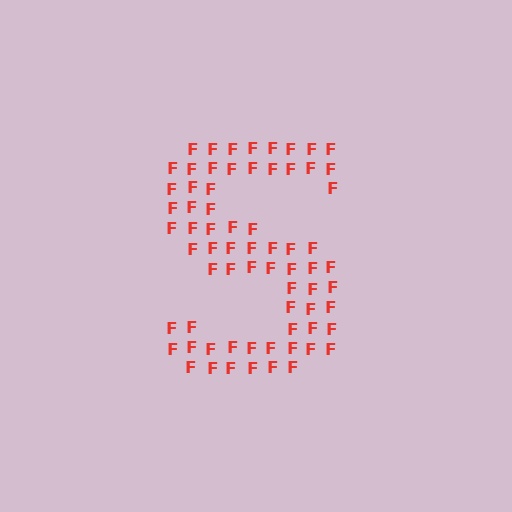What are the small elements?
The small elements are letter F's.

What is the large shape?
The large shape is the letter S.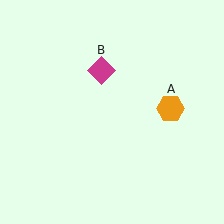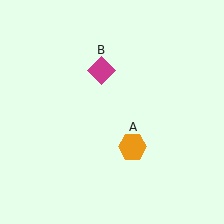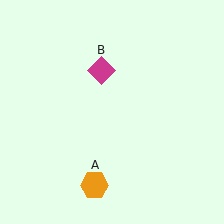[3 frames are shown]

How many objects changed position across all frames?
1 object changed position: orange hexagon (object A).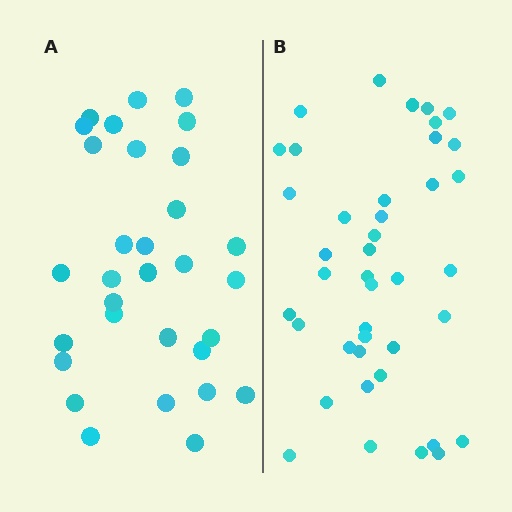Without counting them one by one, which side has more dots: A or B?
Region B (the right region) has more dots.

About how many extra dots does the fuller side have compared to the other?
Region B has roughly 10 or so more dots than region A.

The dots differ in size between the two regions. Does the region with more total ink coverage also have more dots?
No. Region A has more total ink coverage because its dots are larger, but region B actually contains more individual dots. Total area can be misleading — the number of items is what matters here.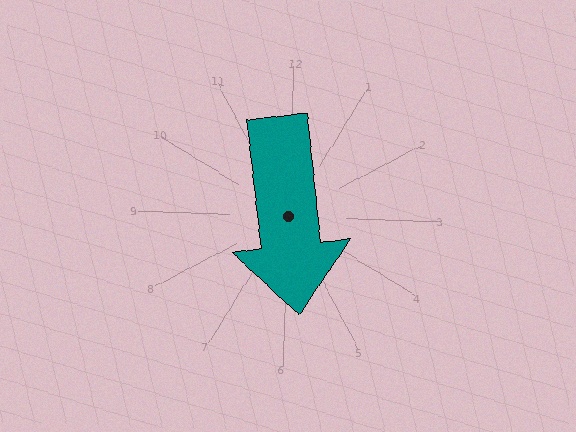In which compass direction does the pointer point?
South.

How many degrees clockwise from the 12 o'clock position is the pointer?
Approximately 172 degrees.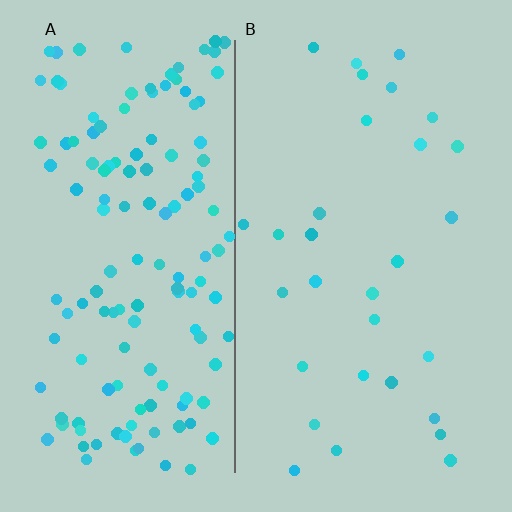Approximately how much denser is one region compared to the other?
Approximately 4.6× — region A over region B.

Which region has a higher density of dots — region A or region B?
A (the left).